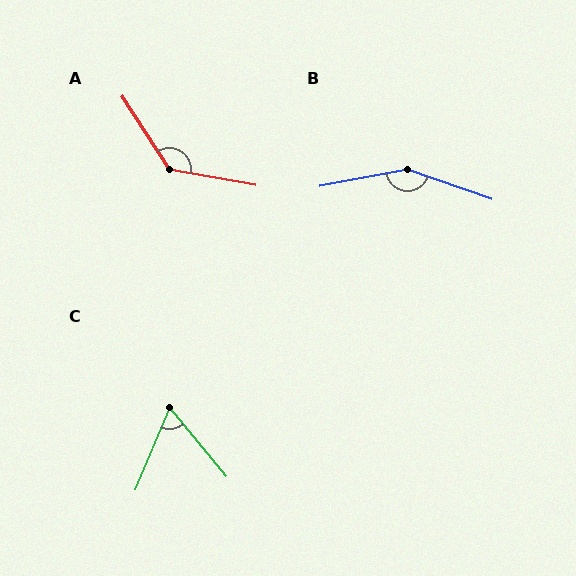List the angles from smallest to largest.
C (62°), A (133°), B (151°).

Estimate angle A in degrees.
Approximately 133 degrees.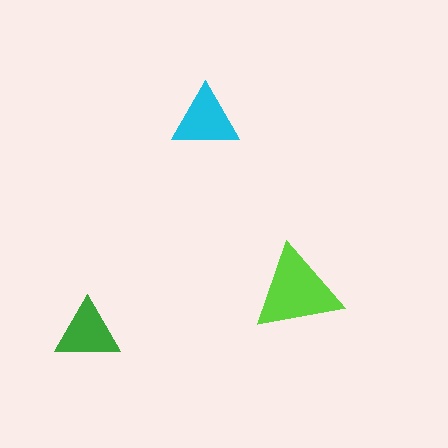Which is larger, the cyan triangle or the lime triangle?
The lime one.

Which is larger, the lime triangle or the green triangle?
The lime one.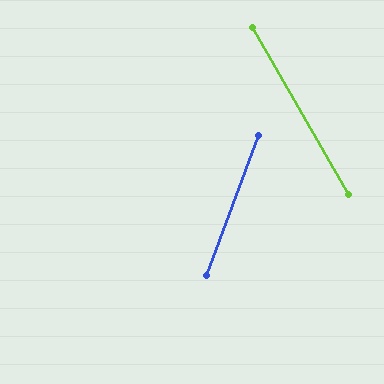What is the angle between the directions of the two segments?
Approximately 50 degrees.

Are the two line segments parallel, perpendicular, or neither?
Neither parallel nor perpendicular — they differ by about 50°.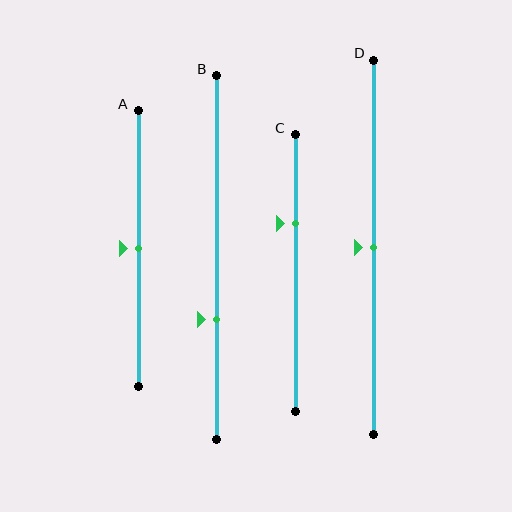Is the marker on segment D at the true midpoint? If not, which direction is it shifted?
Yes, the marker on segment D is at the true midpoint.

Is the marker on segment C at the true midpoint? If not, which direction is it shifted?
No, the marker on segment C is shifted upward by about 18% of the segment length.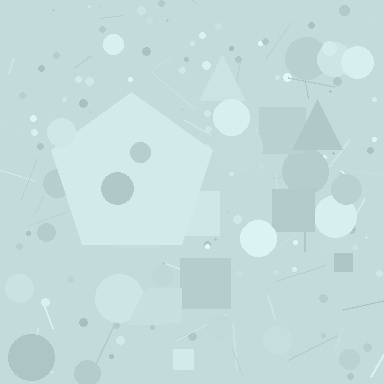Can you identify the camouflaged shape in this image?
The camouflaged shape is a pentagon.